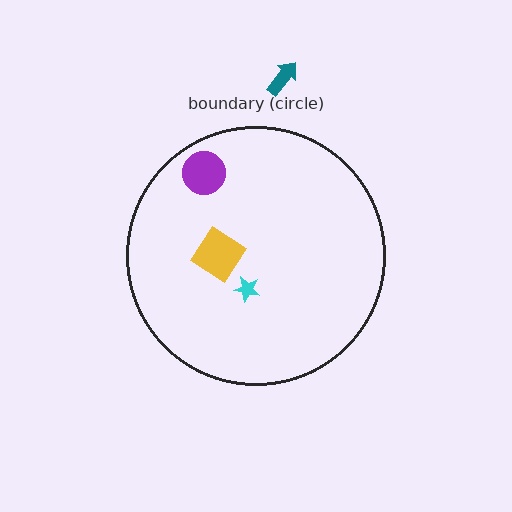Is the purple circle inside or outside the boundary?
Inside.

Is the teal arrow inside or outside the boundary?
Outside.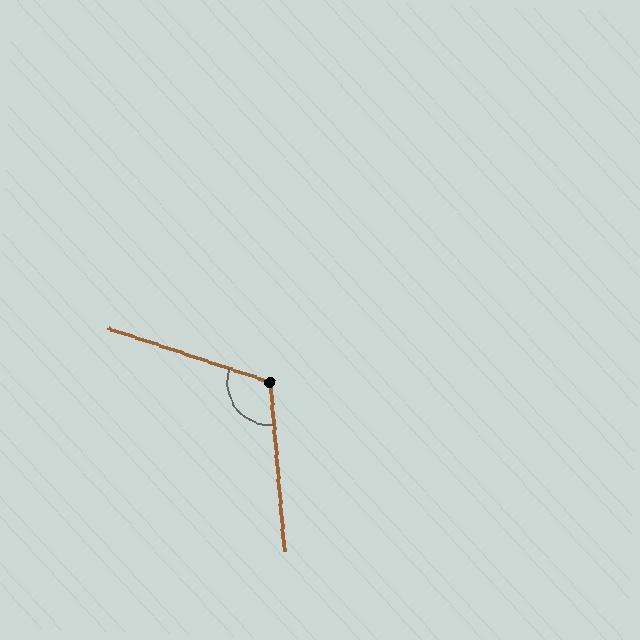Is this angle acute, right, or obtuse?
It is obtuse.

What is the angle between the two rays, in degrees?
Approximately 113 degrees.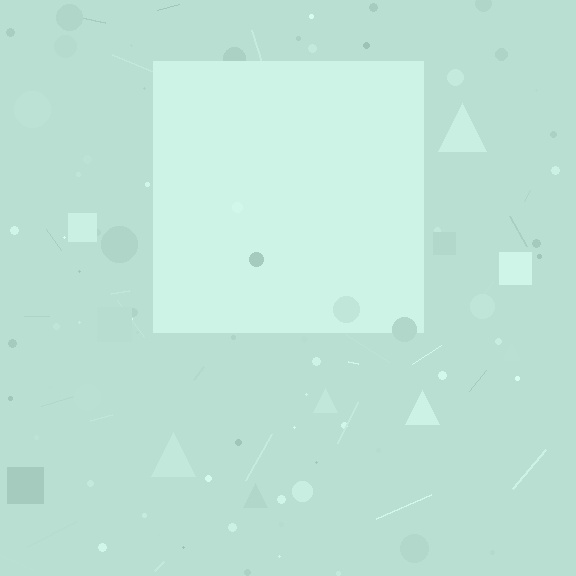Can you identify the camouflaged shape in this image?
The camouflaged shape is a square.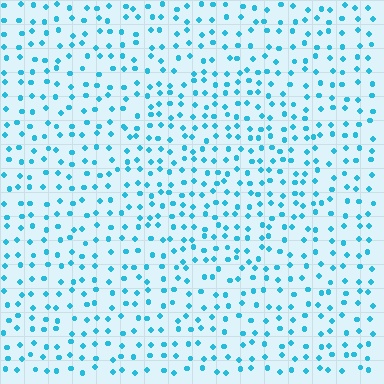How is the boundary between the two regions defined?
The boundary is defined by a change in element density (approximately 1.4x ratio). All elements are the same color, size, and shape.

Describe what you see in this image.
The image contains small cyan elements arranged at two different densities. A circle-shaped region is visible where the elements are more densely packed than the surrounding area.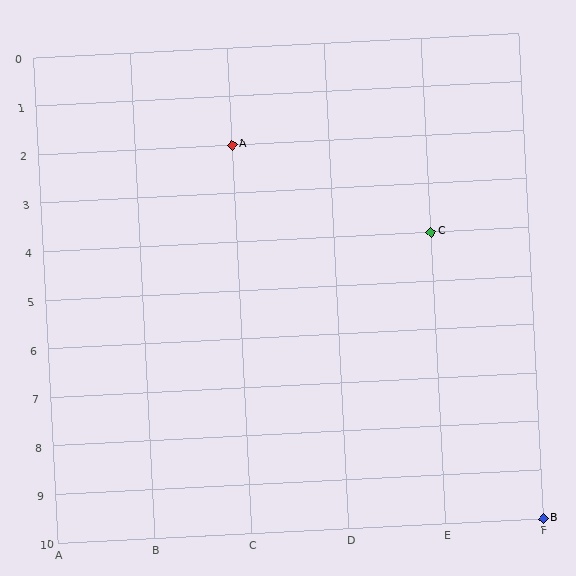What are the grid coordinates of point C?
Point C is at grid coordinates (E, 4).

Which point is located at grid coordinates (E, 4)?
Point C is at (E, 4).